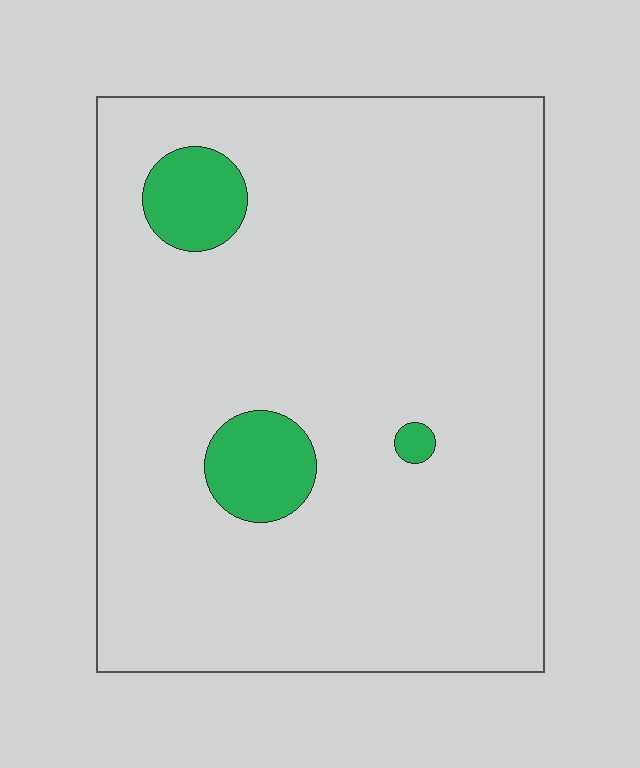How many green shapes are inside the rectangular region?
3.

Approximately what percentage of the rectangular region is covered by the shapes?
Approximately 10%.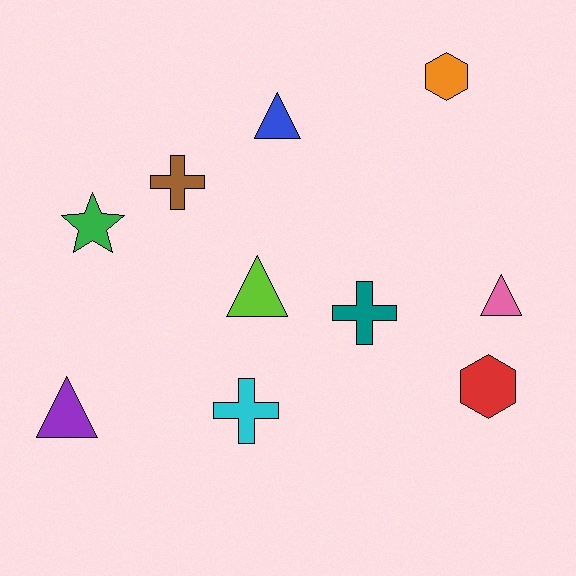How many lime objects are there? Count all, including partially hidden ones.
There is 1 lime object.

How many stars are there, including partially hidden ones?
There is 1 star.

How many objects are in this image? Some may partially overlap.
There are 10 objects.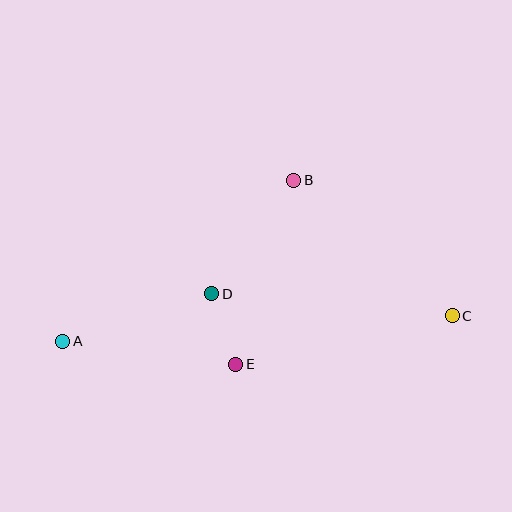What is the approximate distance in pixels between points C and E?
The distance between C and E is approximately 222 pixels.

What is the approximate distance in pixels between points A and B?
The distance between A and B is approximately 282 pixels.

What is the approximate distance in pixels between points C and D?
The distance between C and D is approximately 242 pixels.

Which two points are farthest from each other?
Points A and C are farthest from each other.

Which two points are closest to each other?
Points D and E are closest to each other.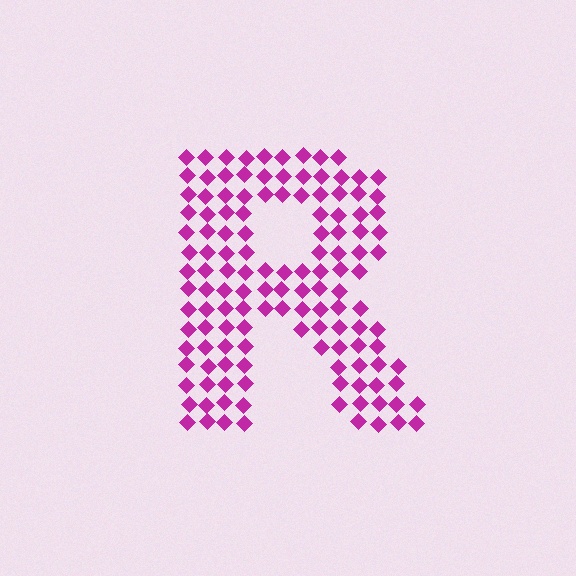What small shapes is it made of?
It is made of small diamonds.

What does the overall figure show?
The overall figure shows the letter R.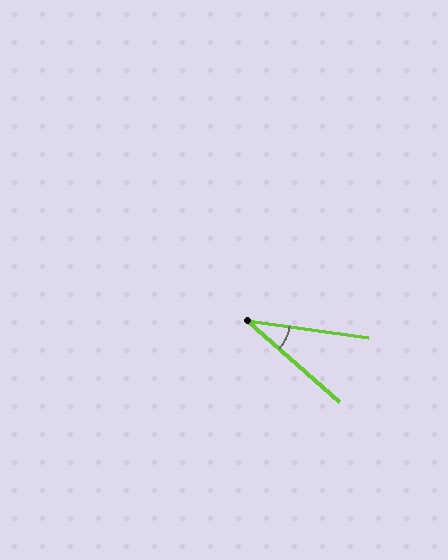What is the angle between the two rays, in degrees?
Approximately 33 degrees.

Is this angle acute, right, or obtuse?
It is acute.